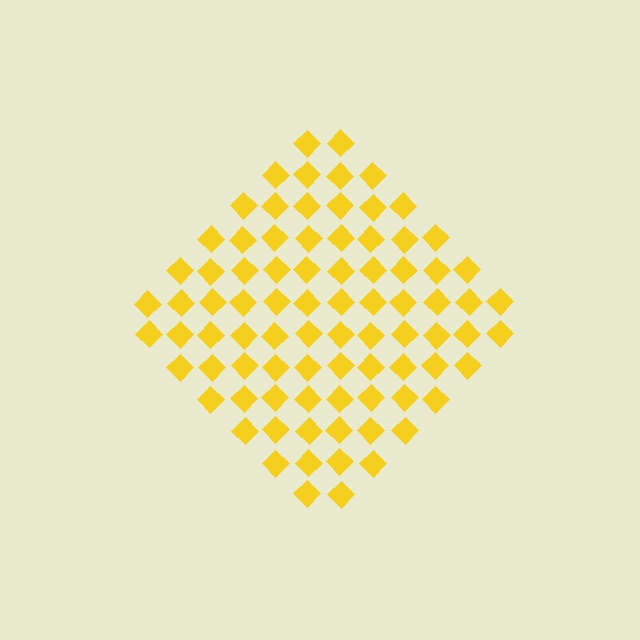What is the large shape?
The large shape is a diamond.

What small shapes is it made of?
It is made of small diamonds.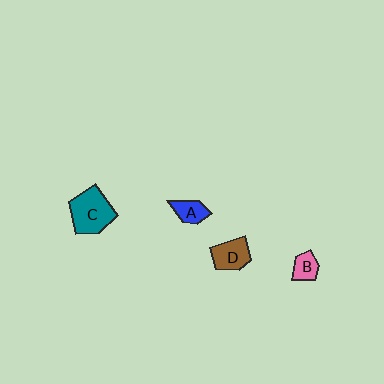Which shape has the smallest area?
Shape B (pink).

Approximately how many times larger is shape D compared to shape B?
Approximately 1.7 times.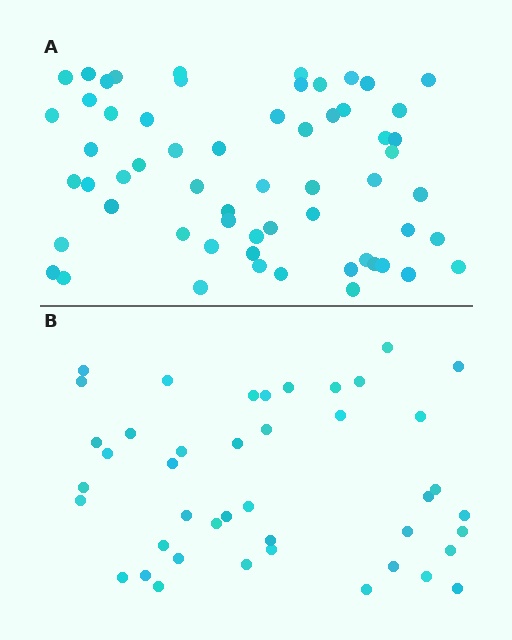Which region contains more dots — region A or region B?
Region A (the top region) has more dots.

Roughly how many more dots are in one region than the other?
Region A has approximately 15 more dots than region B.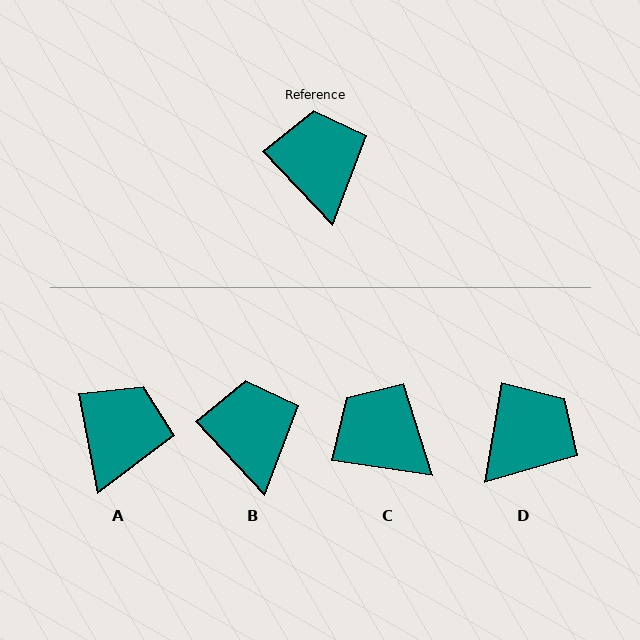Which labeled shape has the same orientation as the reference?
B.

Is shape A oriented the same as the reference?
No, it is off by about 33 degrees.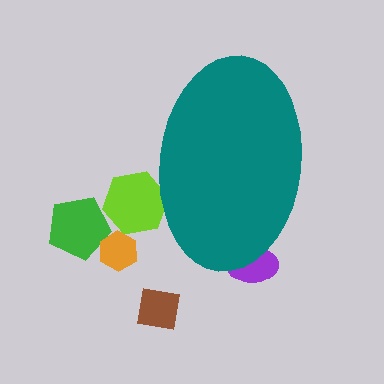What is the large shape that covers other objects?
A teal ellipse.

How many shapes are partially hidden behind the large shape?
2 shapes are partially hidden.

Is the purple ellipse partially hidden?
Yes, the purple ellipse is partially hidden behind the teal ellipse.